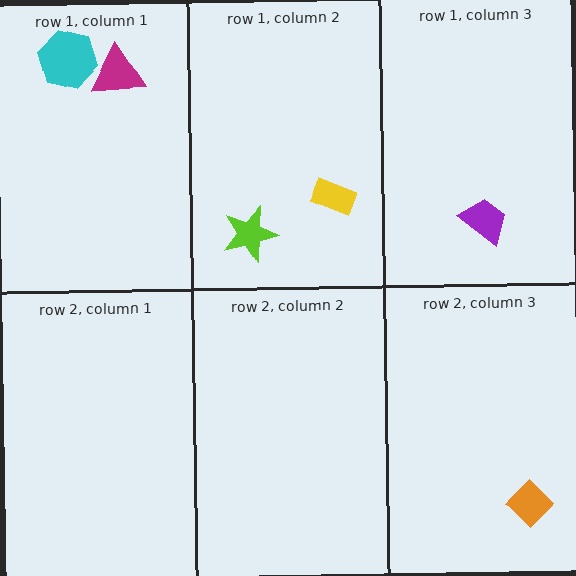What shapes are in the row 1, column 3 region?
The purple trapezoid.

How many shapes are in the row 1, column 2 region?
2.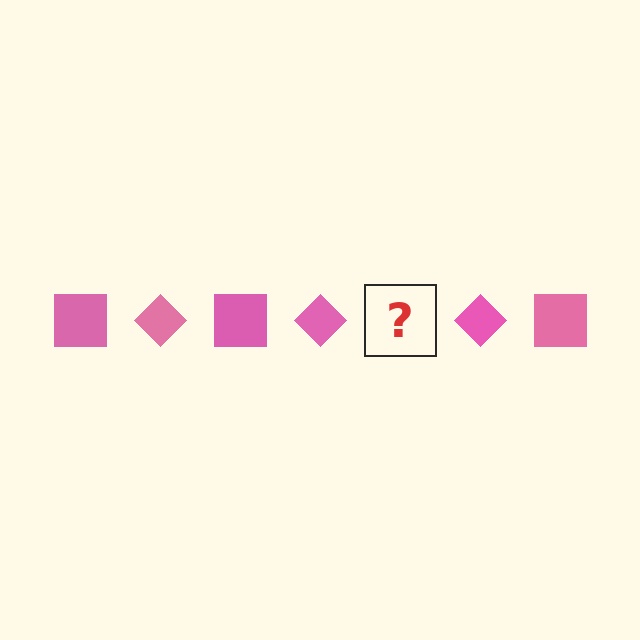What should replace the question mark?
The question mark should be replaced with a pink square.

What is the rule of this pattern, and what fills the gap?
The rule is that the pattern cycles through square, diamond shapes in pink. The gap should be filled with a pink square.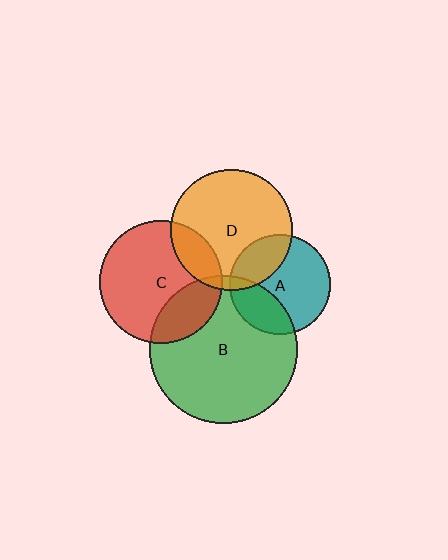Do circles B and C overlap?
Yes.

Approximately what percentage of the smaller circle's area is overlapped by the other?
Approximately 25%.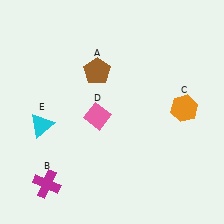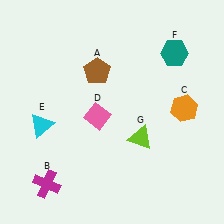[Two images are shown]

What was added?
A teal hexagon (F), a lime triangle (G) were added in Image 2.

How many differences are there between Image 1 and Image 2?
There are 2 differences between the two images.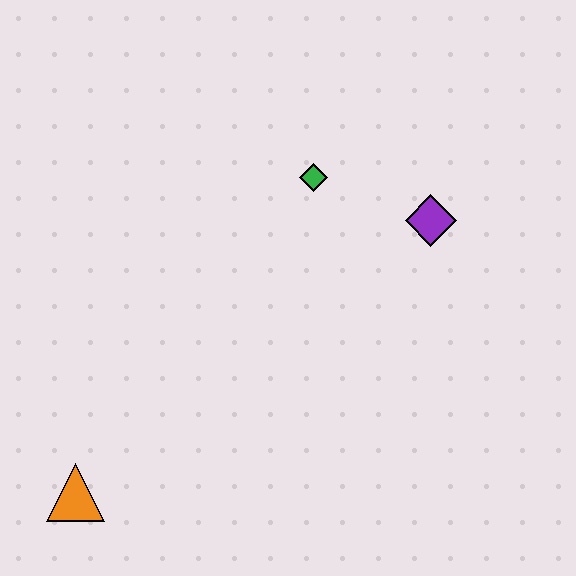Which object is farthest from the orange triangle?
The purple diamond is farthest from the orange triangle.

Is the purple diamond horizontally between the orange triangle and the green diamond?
No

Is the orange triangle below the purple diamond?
Yes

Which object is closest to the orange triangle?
The green diamond is closest to the orange triangle.